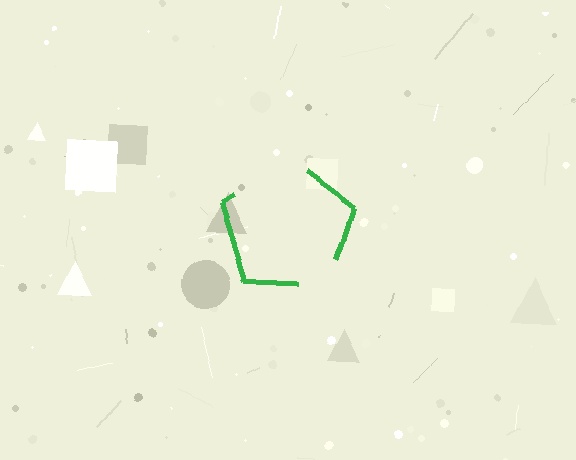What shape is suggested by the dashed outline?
The dashed outline suggests a pentagon.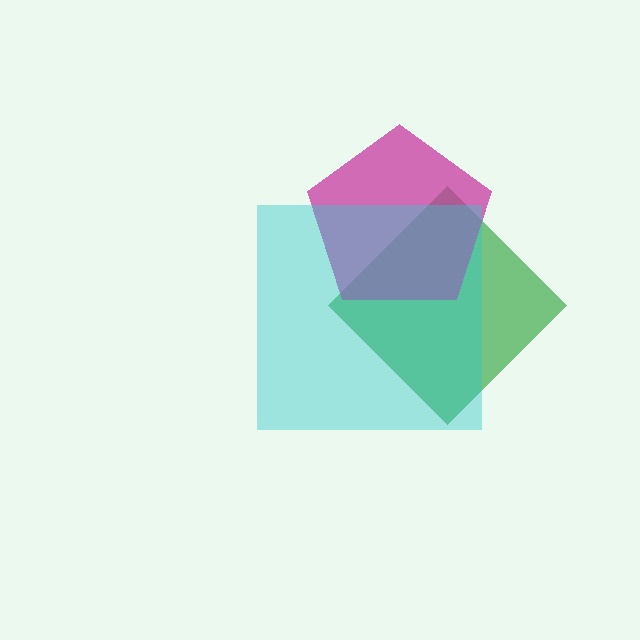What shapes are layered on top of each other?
The layered shapes are: a green diamond, a magenta pentagon, a cyan square.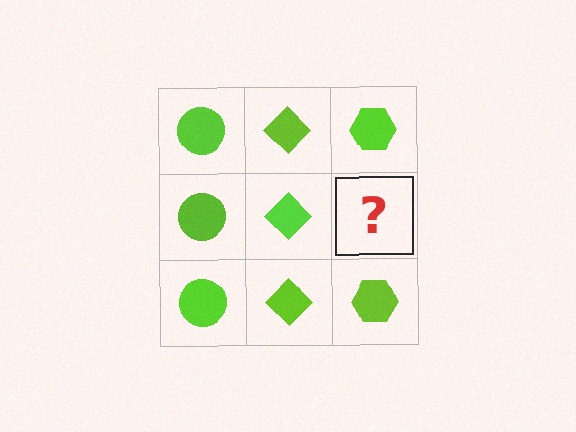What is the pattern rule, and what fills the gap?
The rule is that each column has a consistent shape. The gap should be filled with a lime hexagon.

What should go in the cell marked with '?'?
The missing cell should contain a lime hexagon.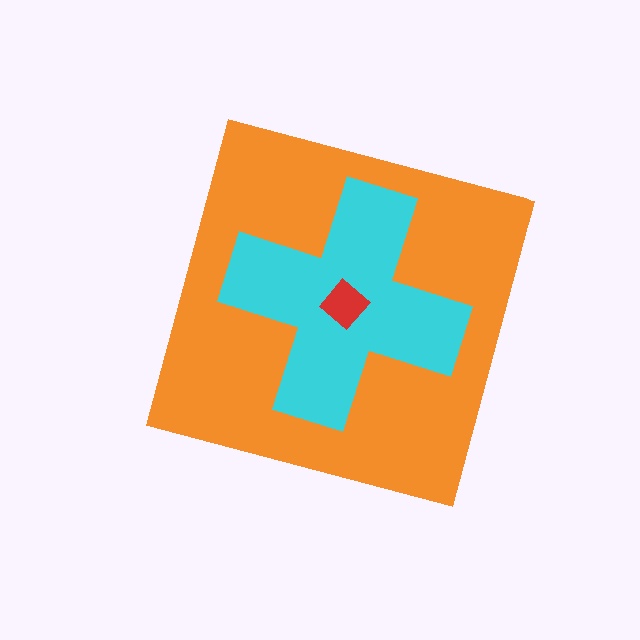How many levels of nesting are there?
3.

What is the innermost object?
The red diamond.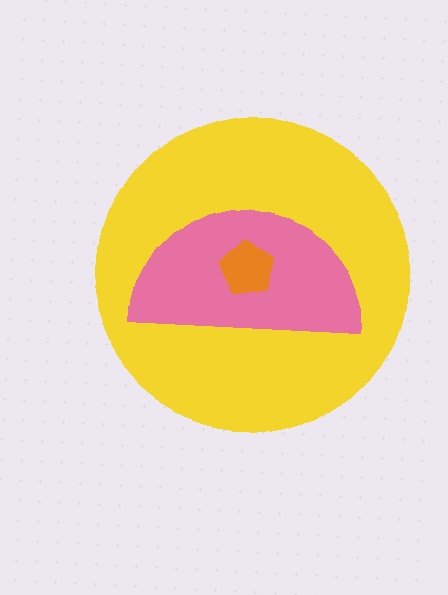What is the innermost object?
The orange pentagon.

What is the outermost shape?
The yellow circle.